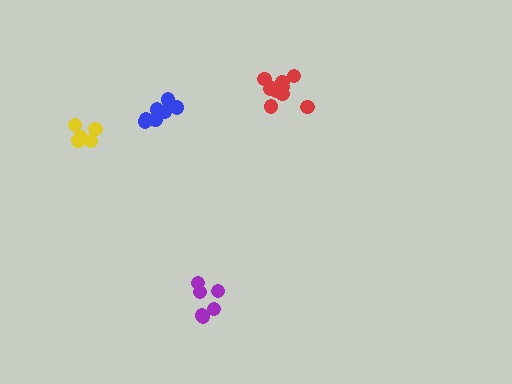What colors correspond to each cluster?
The clusters are colored: red, purple, yellow, blue.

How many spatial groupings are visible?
There are 4 spatial groupings.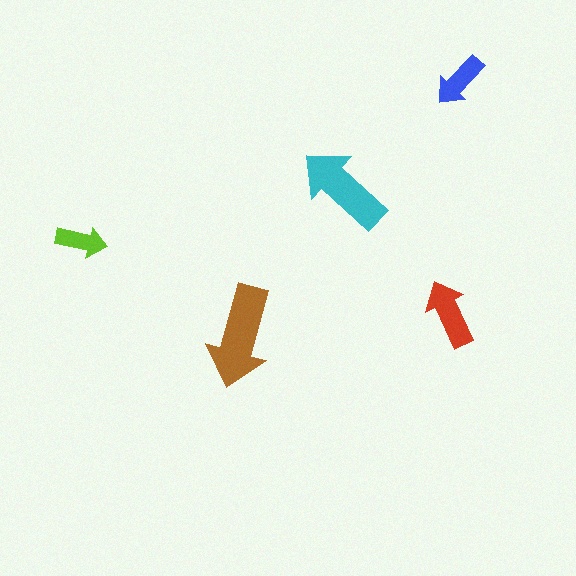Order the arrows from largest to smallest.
the brown one, the cyan one, the red one, the blue one, the lime one.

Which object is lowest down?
The brown arrow is bottommost.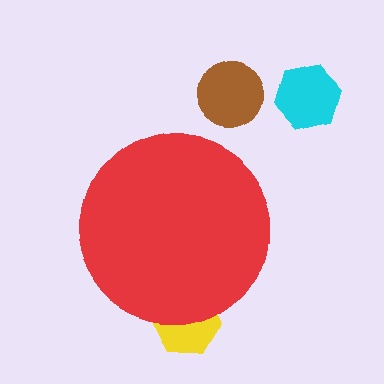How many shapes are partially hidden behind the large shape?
1 shape is partially hidden.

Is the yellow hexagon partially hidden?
Yes, the yellow hexagon is partially hidden behind the red circle.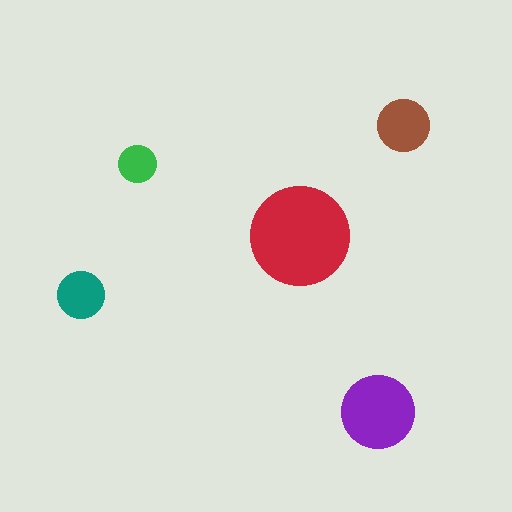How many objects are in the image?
There are 5 objects in the image.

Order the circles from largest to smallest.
the red one, the purple one, the brown one, the teal one, the green one.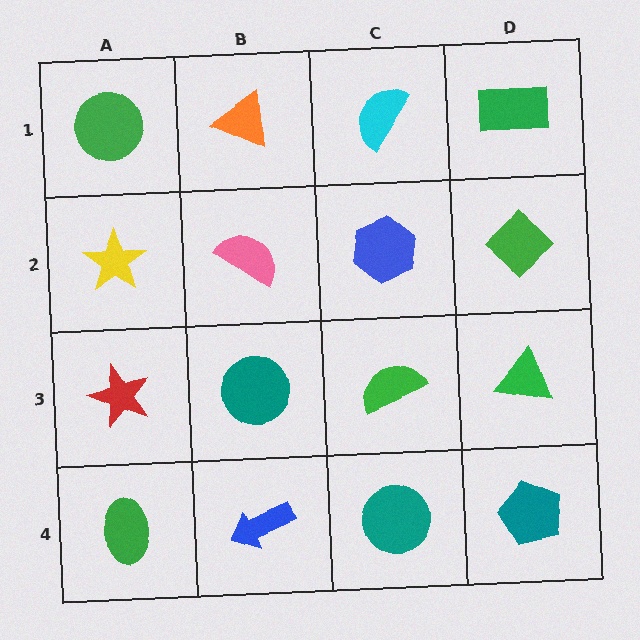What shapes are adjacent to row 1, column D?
A green diamond (row 2, column D), a cyan semicircle (row 1, column C).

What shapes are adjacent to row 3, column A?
A yellow star (row 2, column A), a green ellipse (row 4, column A), a teal circle (row 3, column B).